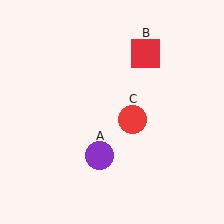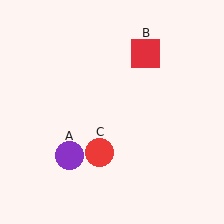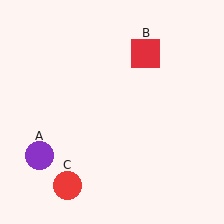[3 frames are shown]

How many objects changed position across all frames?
2 objects changed position: purple circle (object A), red circle (object C).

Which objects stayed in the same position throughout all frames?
Red square (object B) remained stationary.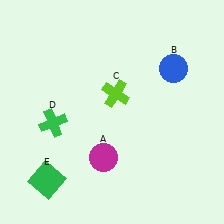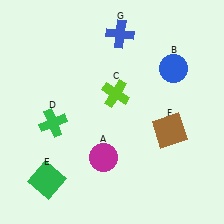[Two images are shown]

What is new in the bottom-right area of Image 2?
A brown square (F) was added in the bottom-right area of Image 2.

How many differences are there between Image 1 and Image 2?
There are 2 differences between the two images.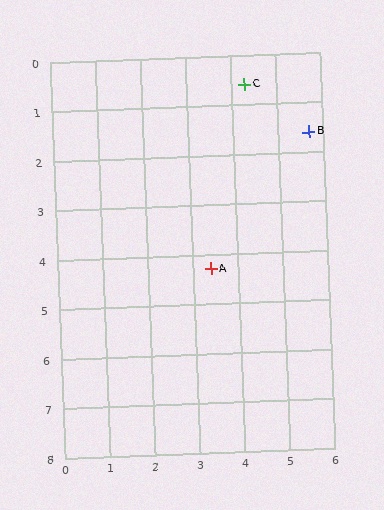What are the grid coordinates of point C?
Point C is at approximately (4.3, 0.6).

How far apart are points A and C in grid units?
Points A and C are about 3.8 grid units apart.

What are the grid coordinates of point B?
Point B is at approximately (5.7, 1.6).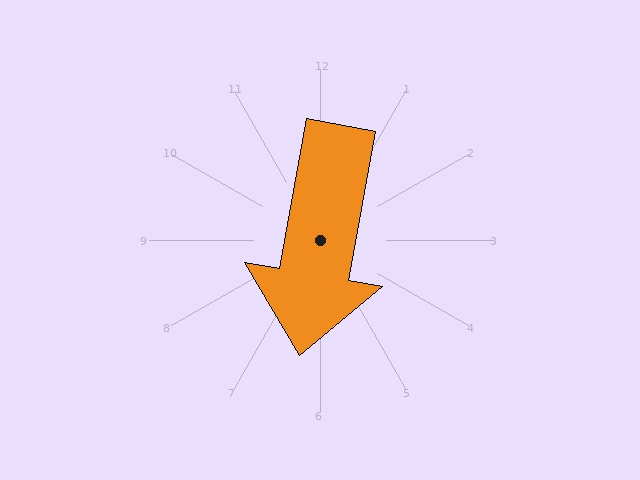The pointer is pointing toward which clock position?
Roughly 6 o'clock.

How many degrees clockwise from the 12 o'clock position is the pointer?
Approximately 190 degrees.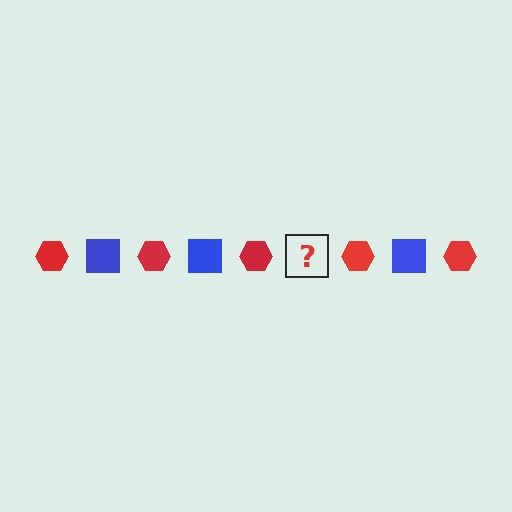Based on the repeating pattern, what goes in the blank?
The blank should be a blue square.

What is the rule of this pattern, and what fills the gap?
The rule is that the pattern alternates between red hexagon and blue square. The gap should be filled with a blue square.